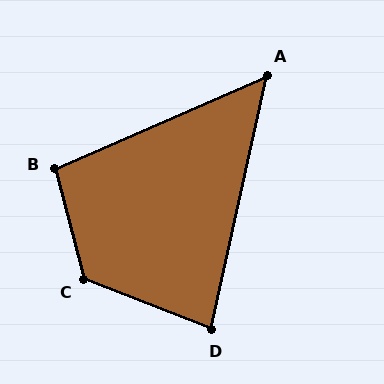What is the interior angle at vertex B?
Approximately 99 degrees (obtuse).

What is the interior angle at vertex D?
Approximately 81 degrees (acute).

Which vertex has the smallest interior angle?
A, at approximately 54 degrees.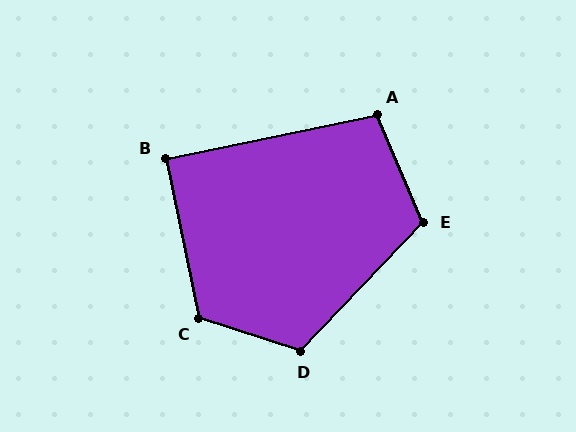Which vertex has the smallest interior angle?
B, at approximately 90 degrees.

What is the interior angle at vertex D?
Approximately 116 degrees (obtuse).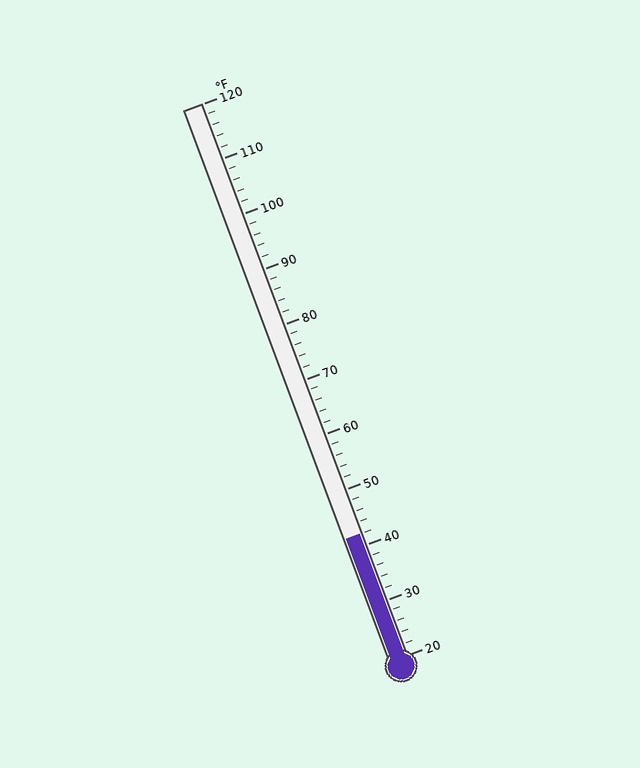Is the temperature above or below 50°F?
The temperature is below 50°F.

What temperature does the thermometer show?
The thermometer shows approximately 42°F.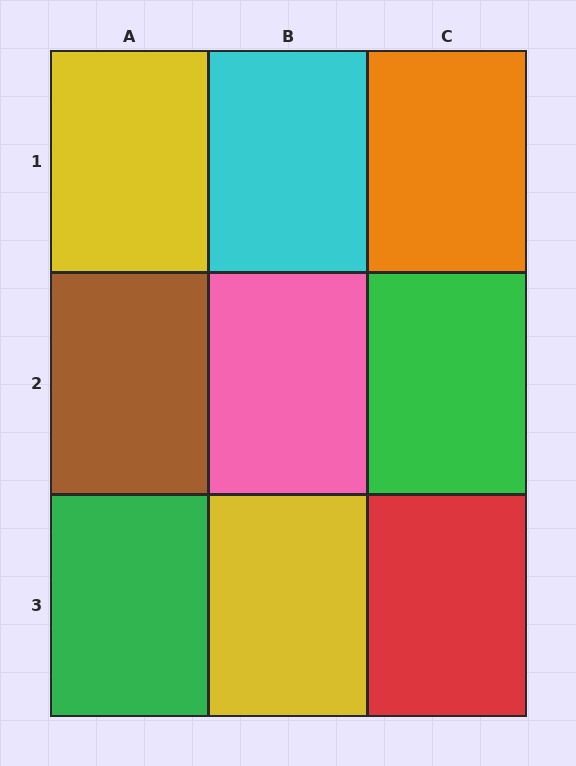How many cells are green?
2 cells are green.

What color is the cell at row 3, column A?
Green.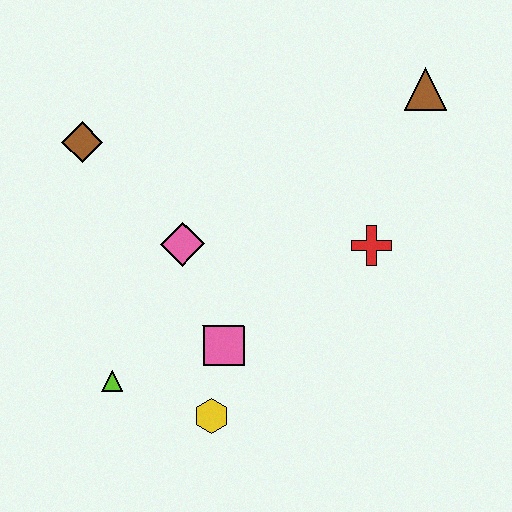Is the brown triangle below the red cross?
No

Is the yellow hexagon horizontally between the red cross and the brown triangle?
No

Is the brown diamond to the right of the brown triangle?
No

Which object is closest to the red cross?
The brown triangle is closest to the red cross.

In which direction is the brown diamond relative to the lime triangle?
The brown diamond is above the lime triangle.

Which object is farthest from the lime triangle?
The brown triangle is farthest from the lime triangle.